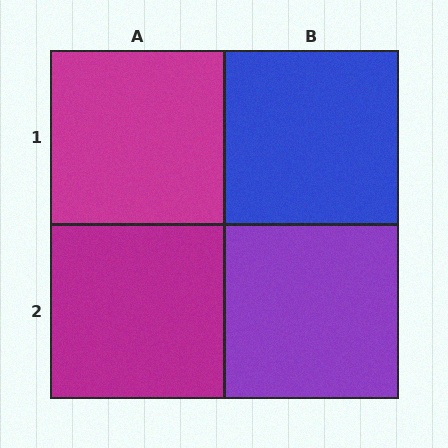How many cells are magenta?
2 cells are magenta.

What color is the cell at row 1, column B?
Blue.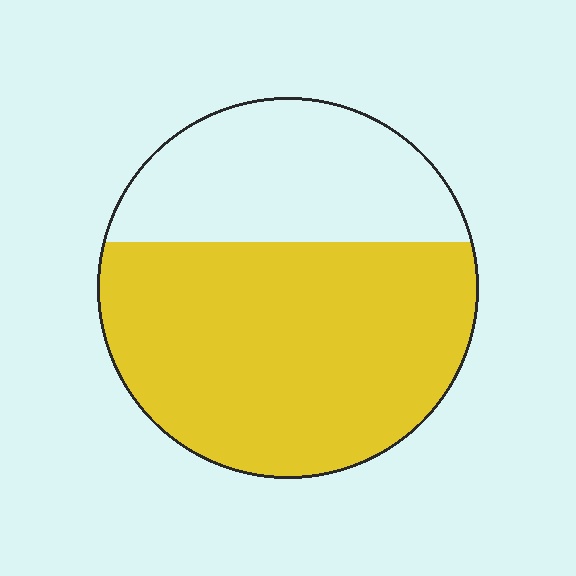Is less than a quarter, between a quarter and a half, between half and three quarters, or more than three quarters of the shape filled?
Between half and three quarters.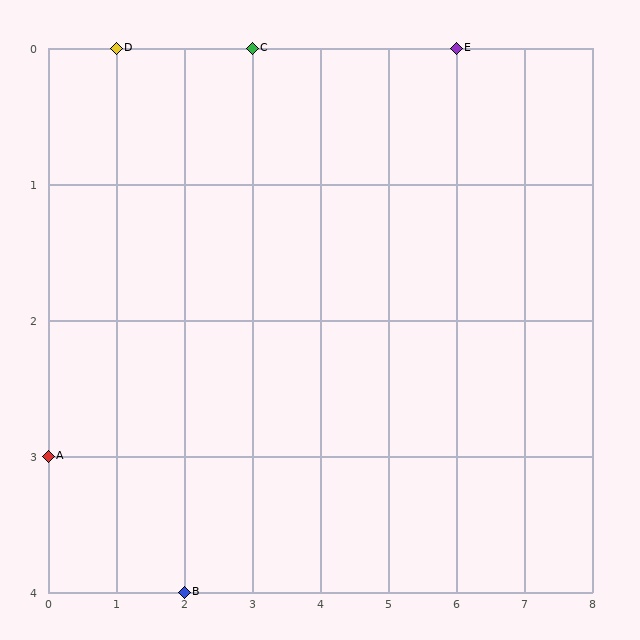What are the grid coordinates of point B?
Point B is at grid coordinates (2, 4).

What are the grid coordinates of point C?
Point C is at grid coordinates (3, 0).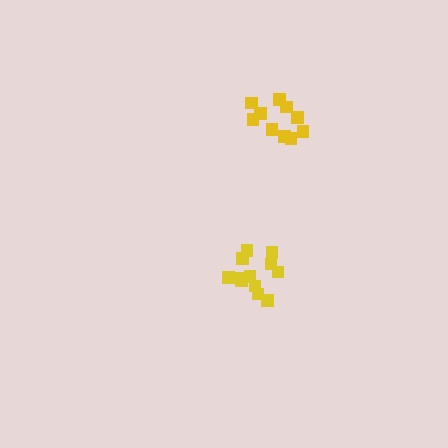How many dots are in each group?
Group 1: 10 dots, Group 2: 12 dots (22 total).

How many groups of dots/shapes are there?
There are 2 groups.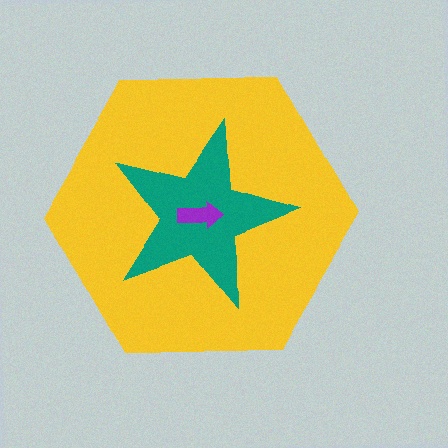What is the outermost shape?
The yellow hexagon.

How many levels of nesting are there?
3.